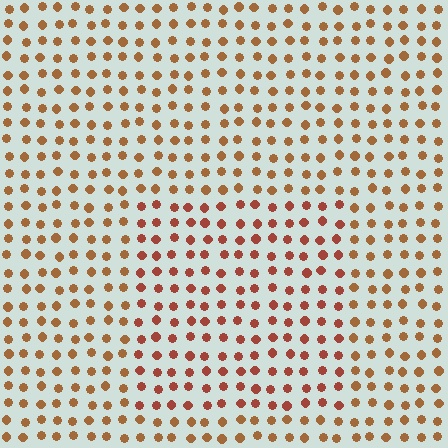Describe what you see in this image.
The image is filled with small brown elements in a uniform arrangement. A rectangle-shaped region is visible where the elements are tinted to a slightly different hue, forming a subtle color boundary.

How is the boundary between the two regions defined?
The boundary is defined purely by a slight shift in hue (about 21 degrees). Spacing, size, and orientation are identical on both sides.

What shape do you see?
I see a rectangle.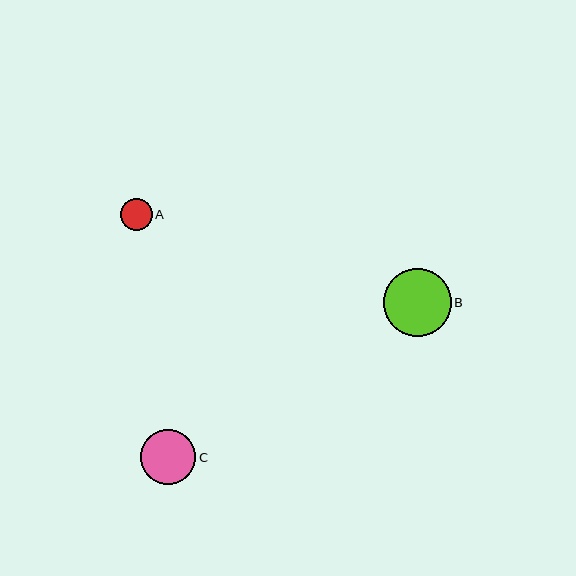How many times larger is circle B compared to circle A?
Circle B is approximately 2.1 times the size of circle A.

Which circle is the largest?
Circle B is the largest with a size of approximately 68 pixels.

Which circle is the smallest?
Circle A is the smallest with a size of approximately 32 pixels.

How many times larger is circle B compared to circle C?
Circle B is approximately 1.2 times the size of circle C.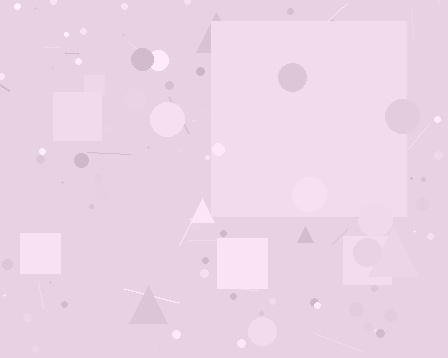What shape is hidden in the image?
A square is hidden in the image.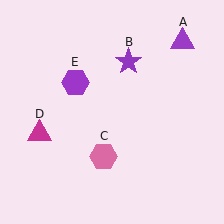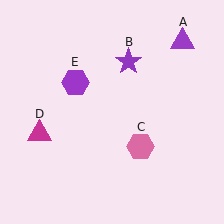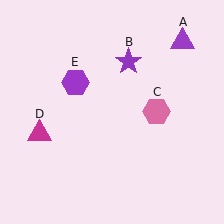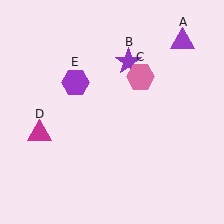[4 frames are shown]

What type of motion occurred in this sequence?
The pink hexagon (object C) rotated counterclockwise around the center of the scene.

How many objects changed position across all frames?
1 object changed position: pink hexagon (object C).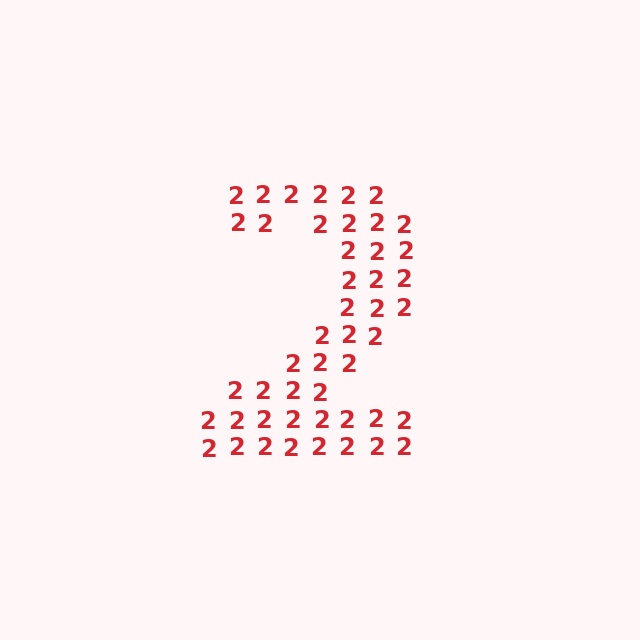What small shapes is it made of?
It is made of small digit 2's.